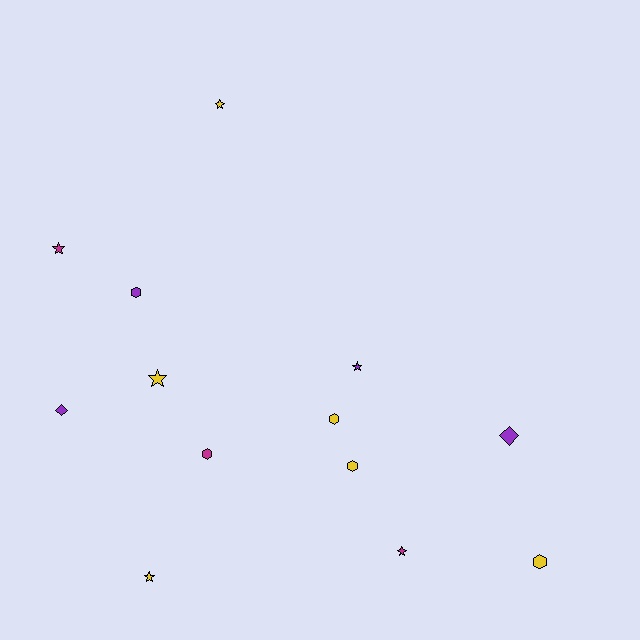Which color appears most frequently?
Yellow, with 6 objects.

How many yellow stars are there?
There are 3 yellow stars.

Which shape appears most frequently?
Star, with 6 objects.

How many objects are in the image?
There are 13 objects.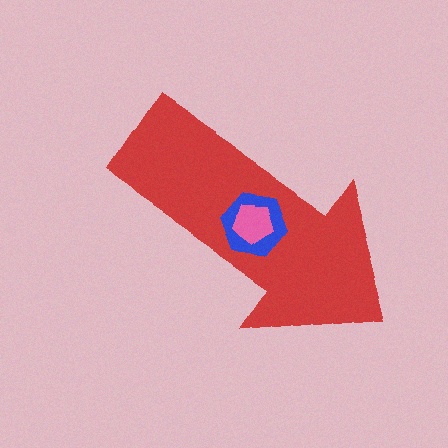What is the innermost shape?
The pink pentagon.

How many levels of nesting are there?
3.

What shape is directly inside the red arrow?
The blue hexagon.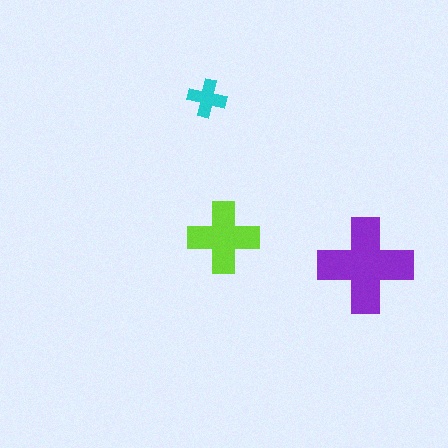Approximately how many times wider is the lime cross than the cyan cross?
About 2 times wider.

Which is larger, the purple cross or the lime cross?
The purple one.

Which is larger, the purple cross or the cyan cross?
The purple one.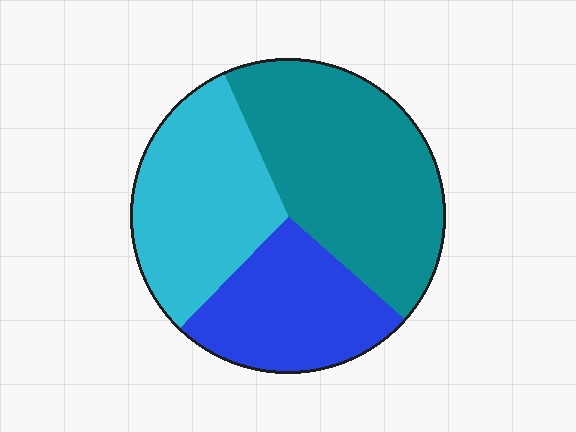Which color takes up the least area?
Blue, at roughly 25%.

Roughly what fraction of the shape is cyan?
Cyan takes up about one third (1/3) of the shape.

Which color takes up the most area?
Teal, at roughly 45%.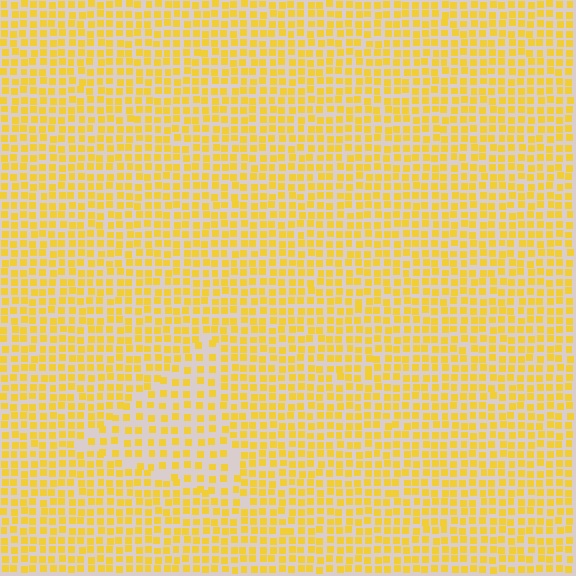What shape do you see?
I see a triangle.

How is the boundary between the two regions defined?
The boundary is defined by a change in element density (approximately 1.6x ratio). All elements are the same color, size, and shape.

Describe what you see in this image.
The image contains small yellow elements arranged at two different densities. A triangle-shaped region is visible where the elements are less densely packed than the surrounding area.